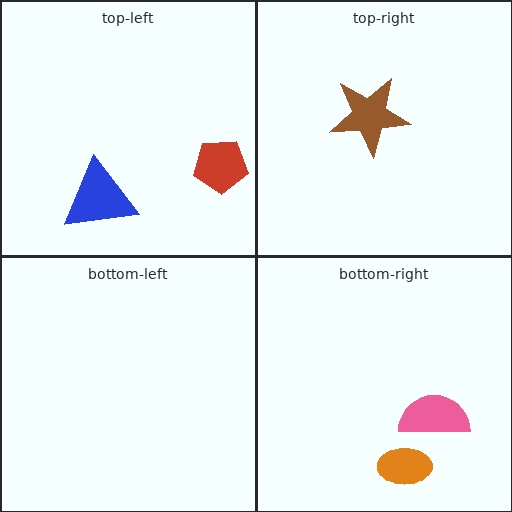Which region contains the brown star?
The top-right region.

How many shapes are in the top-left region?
2.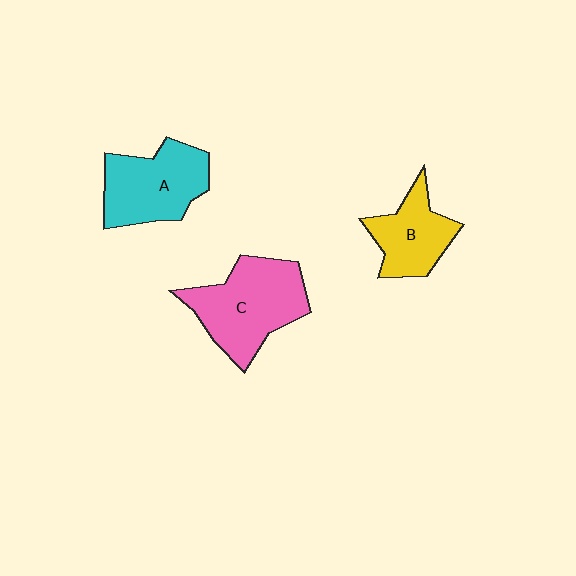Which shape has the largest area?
Shape C (pink).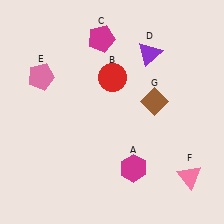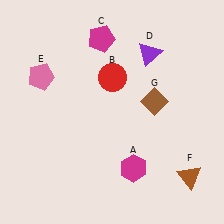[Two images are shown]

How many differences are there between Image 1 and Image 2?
There is 1 difference between the two images.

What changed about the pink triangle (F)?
In Image 1, F is pink. In Image 2, it changed to brown.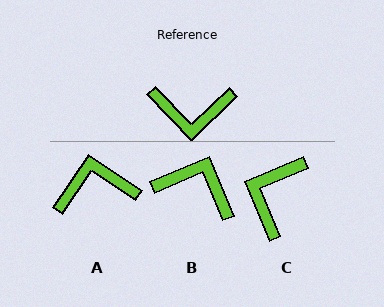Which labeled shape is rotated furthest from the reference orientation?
A, about 168 degrees away.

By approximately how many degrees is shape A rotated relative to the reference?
Approximately 168 degrees clockwise.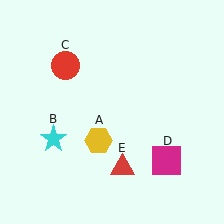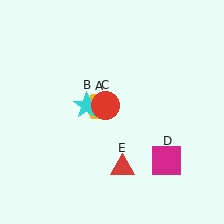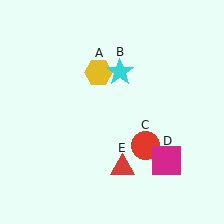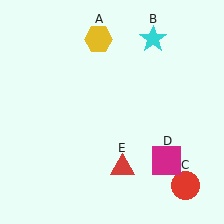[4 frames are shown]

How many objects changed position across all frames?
3 objects changed position: yellow hexagon (object A), cyan star (object B), red circle (object C).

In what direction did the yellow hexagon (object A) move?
The yellow hexagon (object A) moved up.